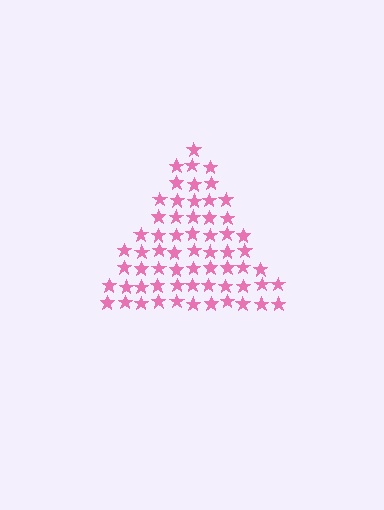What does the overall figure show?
The overall figure shows a triangle.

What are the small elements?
The small elements are stars.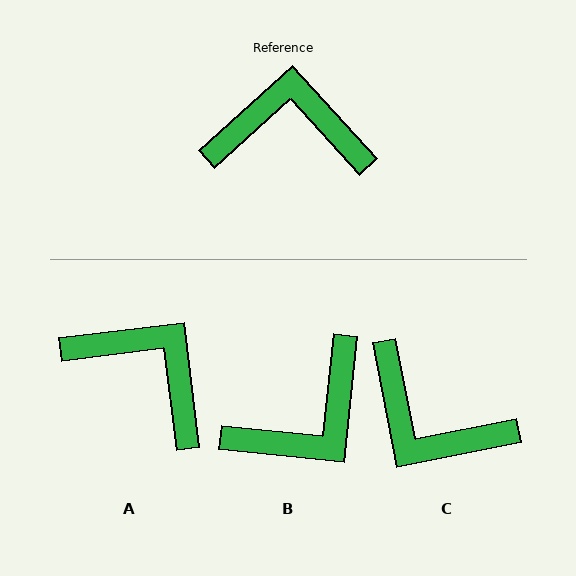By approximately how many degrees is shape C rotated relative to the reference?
Approximately 149 degrees counter-clockwise.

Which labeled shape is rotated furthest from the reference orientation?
C, about 149 degrees away.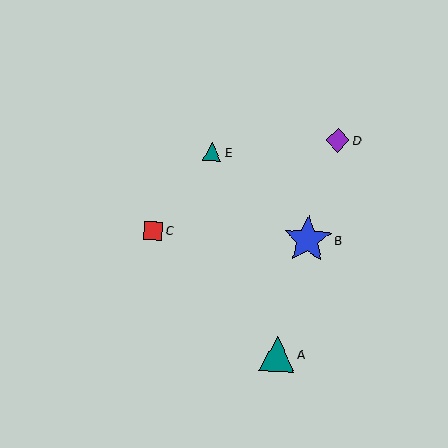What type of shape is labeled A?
Shape A is a teal triangle.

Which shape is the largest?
The blue star (labeled B) is the largest.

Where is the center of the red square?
The center of the red square is at (153, 231).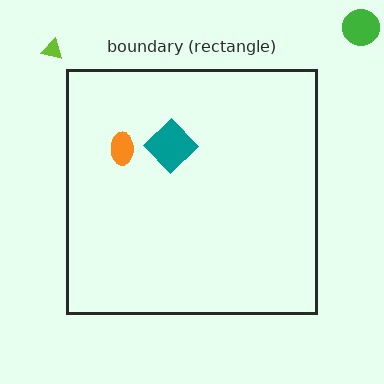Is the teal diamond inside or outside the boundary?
Inside.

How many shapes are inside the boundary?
2 inside, 2 outside.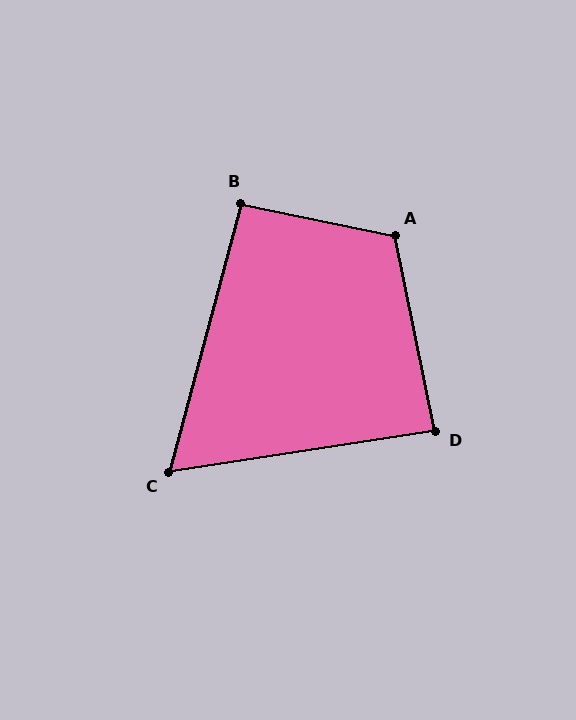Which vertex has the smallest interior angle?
C, at approximately 66 degrees.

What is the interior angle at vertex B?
Approximately 93 degrees (approximately right).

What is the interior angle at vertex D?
Approximately 87 degrees (approximately right).